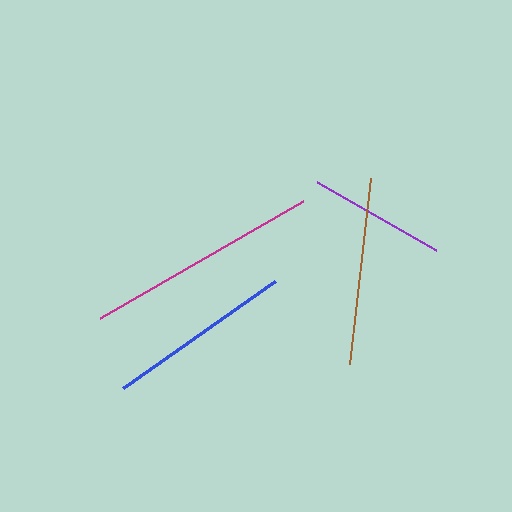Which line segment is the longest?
The magenta line is the longest at approximately 235 pixels.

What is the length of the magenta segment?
The magenta segment is approximately 235 pixels long.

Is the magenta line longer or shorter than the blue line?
The magenta line is longer than the blue line.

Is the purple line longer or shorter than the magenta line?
The magenta line is longer than the purple line.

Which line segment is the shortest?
The purple line is the shortest at approximately 136 pixels.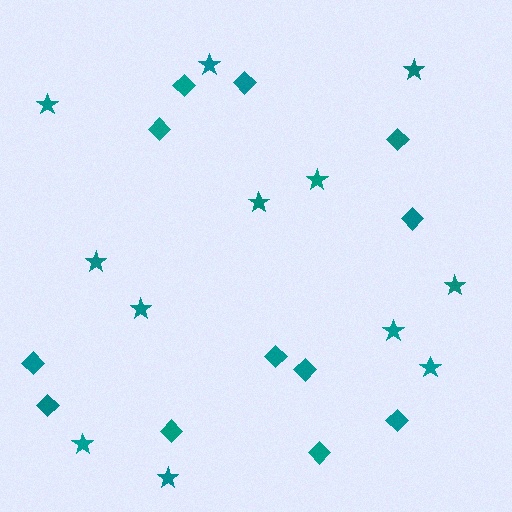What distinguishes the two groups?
There are 2 groups: one group of stars (12) and one group of diamonds (12).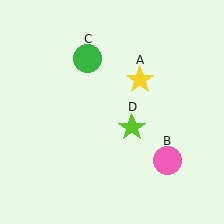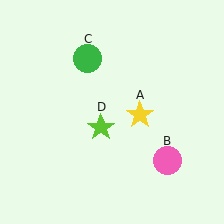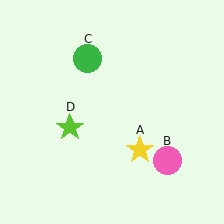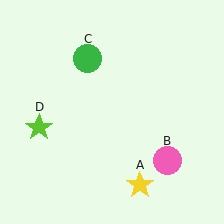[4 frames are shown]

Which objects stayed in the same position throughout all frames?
Pink circle (object B) and green circle (object C) remained stationary.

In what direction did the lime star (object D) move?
The lime star (object D) moved left.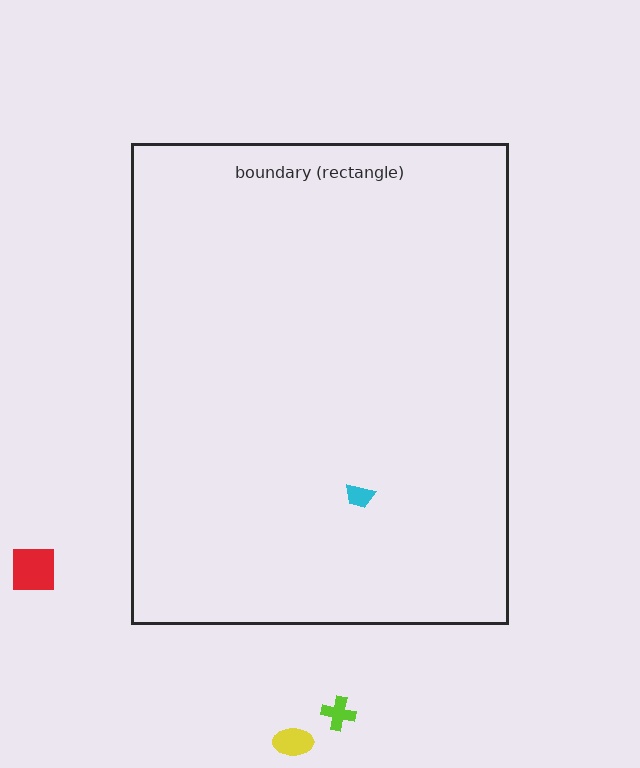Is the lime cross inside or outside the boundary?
Outside.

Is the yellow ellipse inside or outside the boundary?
Outside.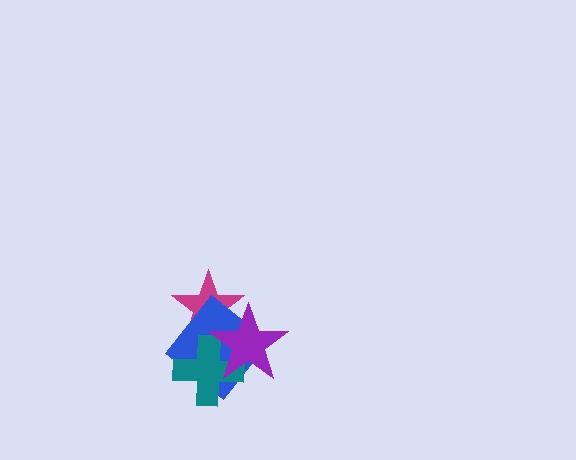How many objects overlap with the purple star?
3 objects overlap with the purple star.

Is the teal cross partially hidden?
Yes, it is partially covered by another shape.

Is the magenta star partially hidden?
Yes, it is partially covered by another shape.